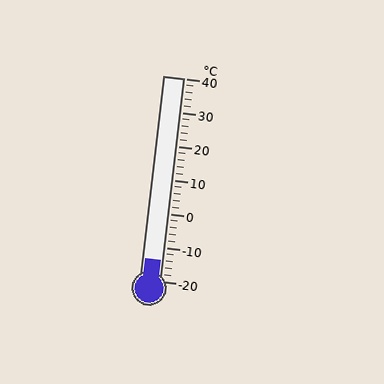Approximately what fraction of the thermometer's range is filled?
The thermometer is filled to approximately 10% of its range.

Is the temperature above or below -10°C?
The temperature is below -10°C.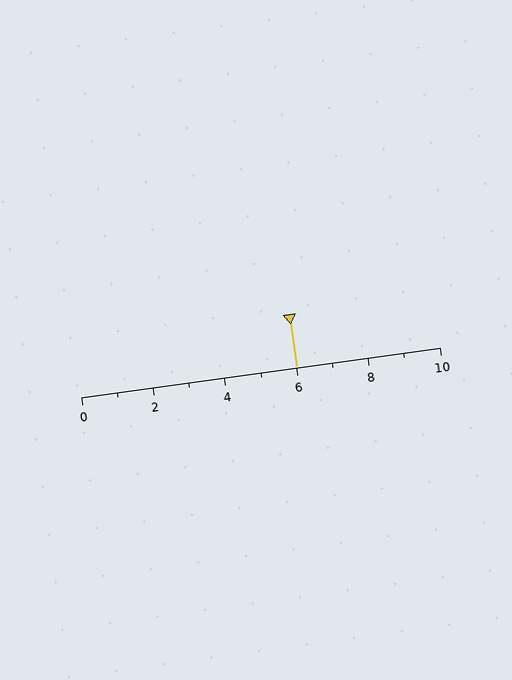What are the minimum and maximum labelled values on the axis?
The axis runs from 0 to 10.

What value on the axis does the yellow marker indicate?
The marker indicates approximately 6.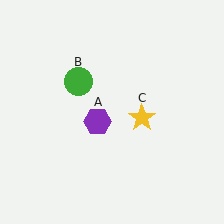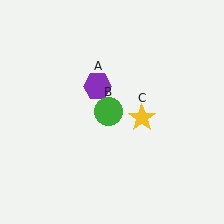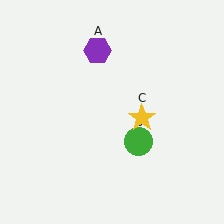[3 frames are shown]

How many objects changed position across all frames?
2 objects changed position: purple hexagon (object A), green circle (object B).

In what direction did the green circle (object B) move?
The green circle (object B) moved down and to the right.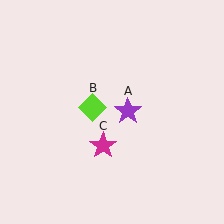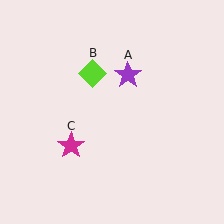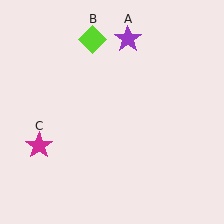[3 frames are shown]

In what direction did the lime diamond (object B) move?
The lime diamond (object B) moved up.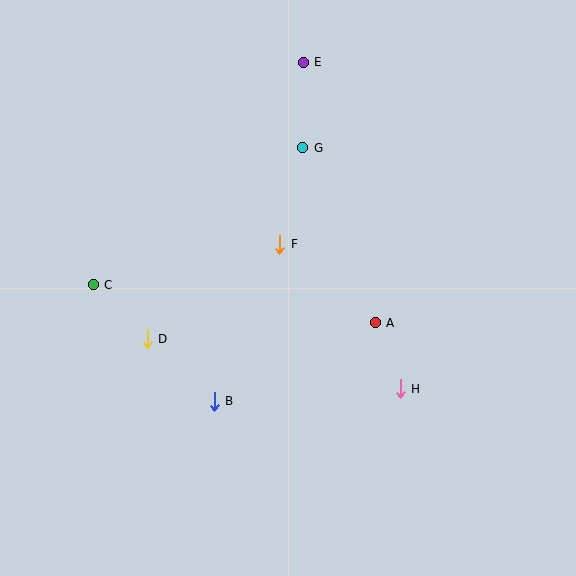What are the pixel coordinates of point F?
Point F is at (280, 244).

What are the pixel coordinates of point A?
Point A is at (375, 323).